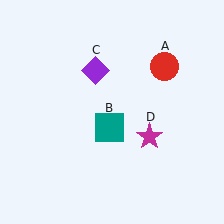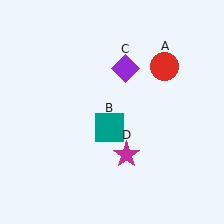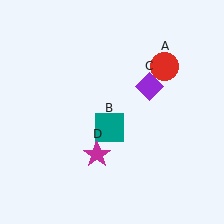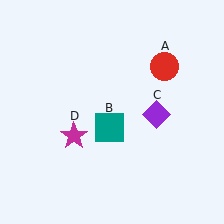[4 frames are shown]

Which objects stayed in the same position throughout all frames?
Red circle (object A) and teal square (object B) remained stationary.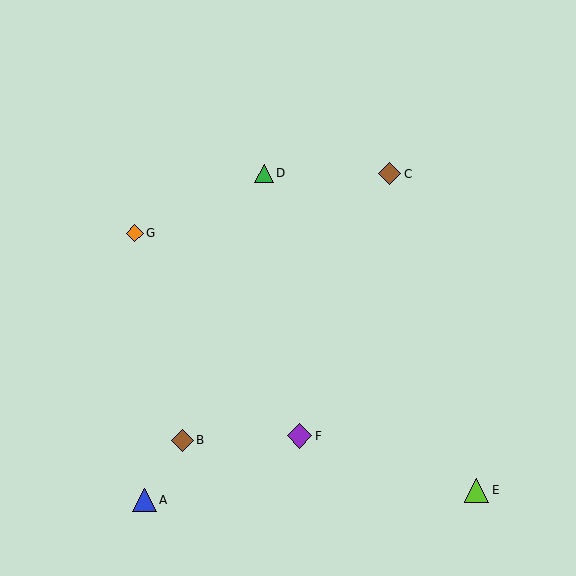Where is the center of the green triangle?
The center of the green triangle is at (264, 173).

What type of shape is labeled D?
Shape D is a green triangle.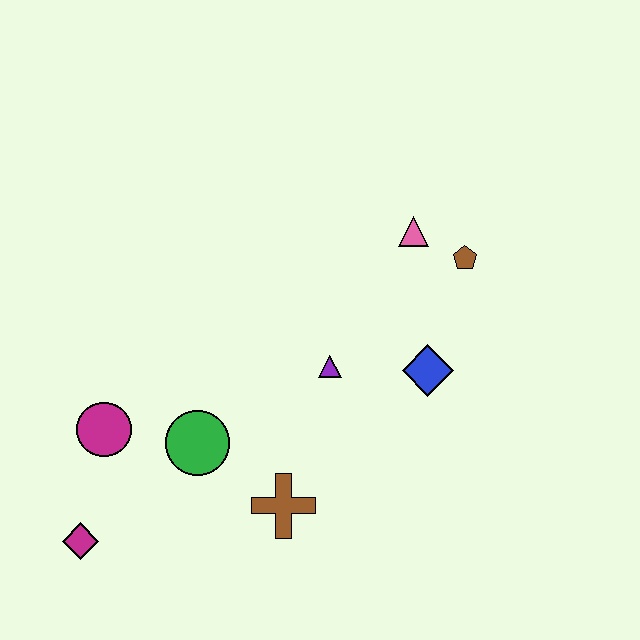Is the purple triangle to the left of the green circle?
No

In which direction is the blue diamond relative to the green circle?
The blue diamond is to the right of the green circle.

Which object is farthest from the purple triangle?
The magenta diamond is farthest from the purple triangle.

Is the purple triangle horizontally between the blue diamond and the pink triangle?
No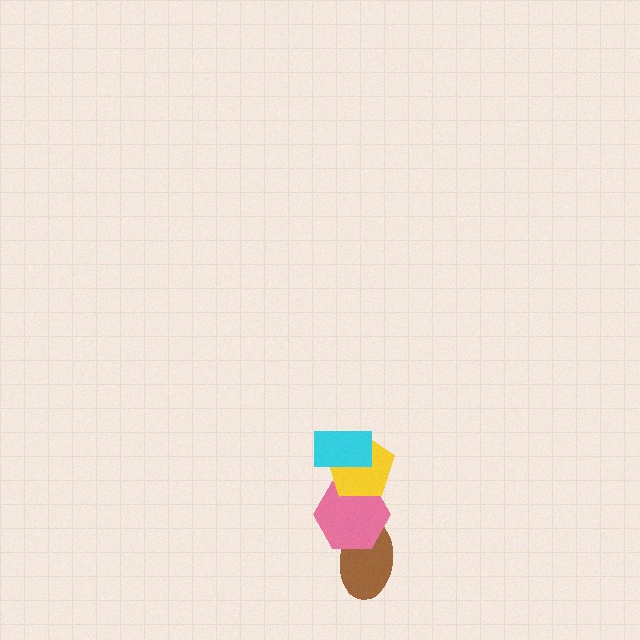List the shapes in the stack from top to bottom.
From top to bottom: the cyan rectangle, the yellow pentagon, the pink hexagon, the brown ellipse.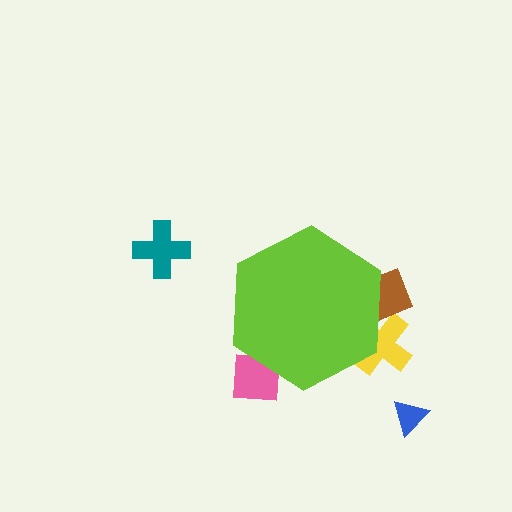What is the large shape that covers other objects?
A lime hexagon.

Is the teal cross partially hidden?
No, the teal cross is fully visible.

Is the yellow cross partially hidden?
Yes, the yellow cross is partially hidden behind the lime hexagon.